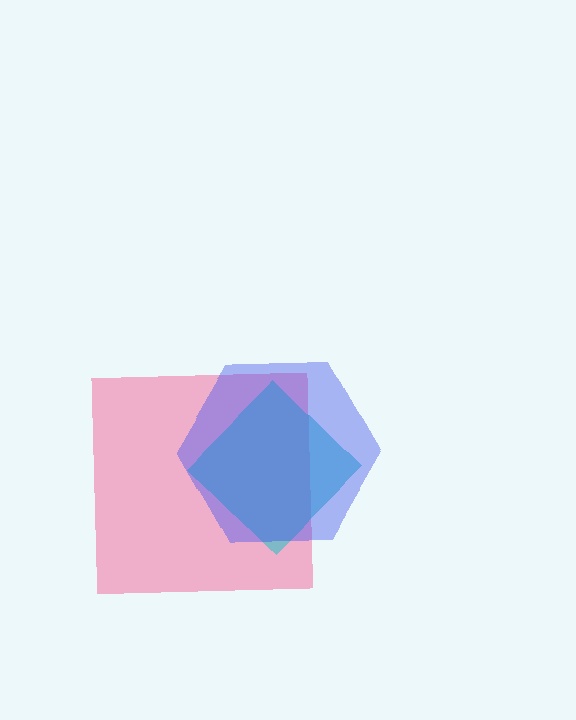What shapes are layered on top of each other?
The layered shapes are: a pink square, a cyan diamond, a blue hexagon.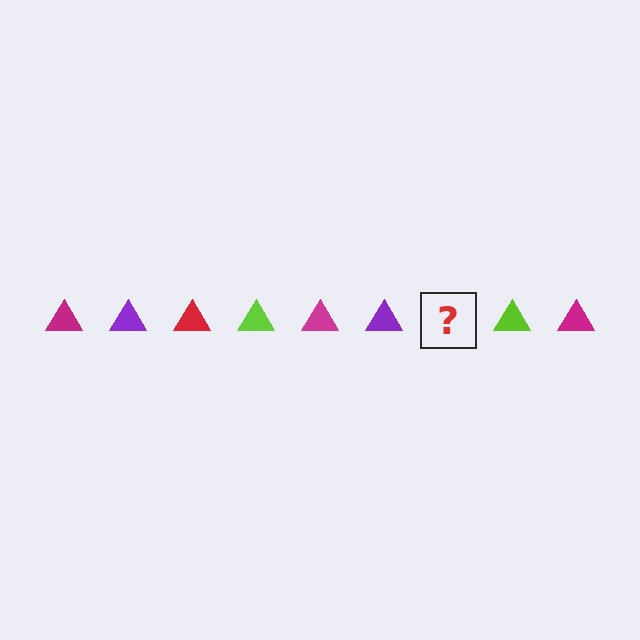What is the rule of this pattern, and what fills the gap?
The rule is that the pattern cycles through magenta, purple, red, lime triangles. The gap should be filled with a red triangle.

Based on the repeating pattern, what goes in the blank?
The blank should be a red triangle.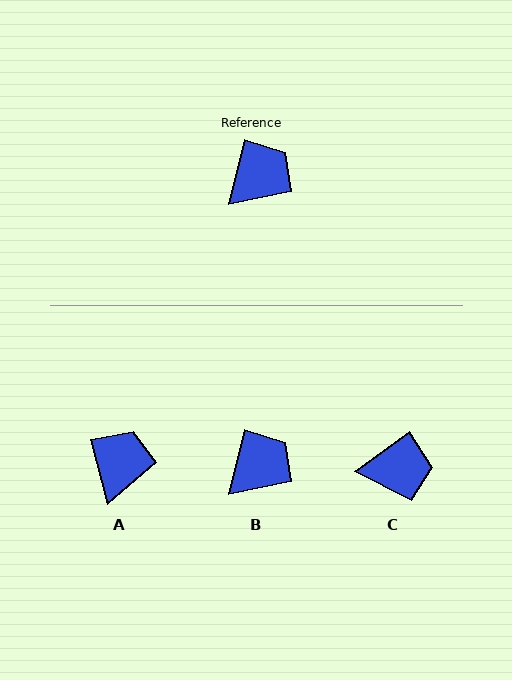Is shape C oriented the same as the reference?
No, it is off by about 40 degrees.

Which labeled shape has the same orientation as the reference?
B.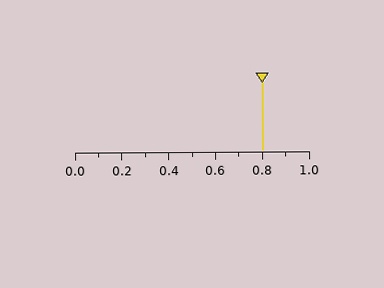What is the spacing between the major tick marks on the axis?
The major ticks are spaced 0.2 apart.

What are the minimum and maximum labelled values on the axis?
The axis runs from 0.0 to 1.0.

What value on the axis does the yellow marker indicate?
The marker indicates approximately 0.8.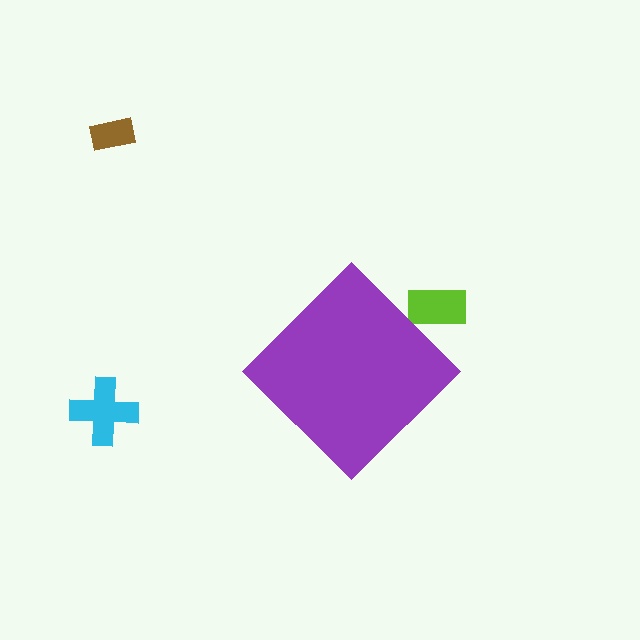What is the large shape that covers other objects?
A purple diamond.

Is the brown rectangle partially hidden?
No, the brown rectangle is fully visible.